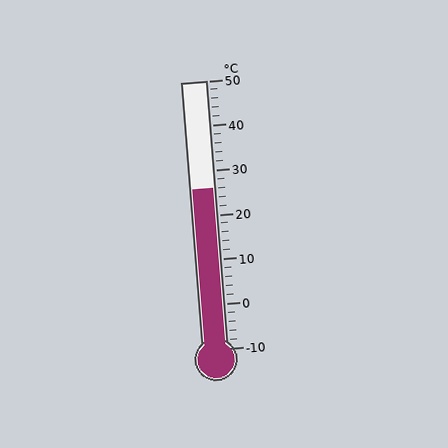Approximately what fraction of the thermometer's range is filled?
The thermometer is filled to approximately 60% of its range.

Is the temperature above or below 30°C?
The temperature is below 30°C.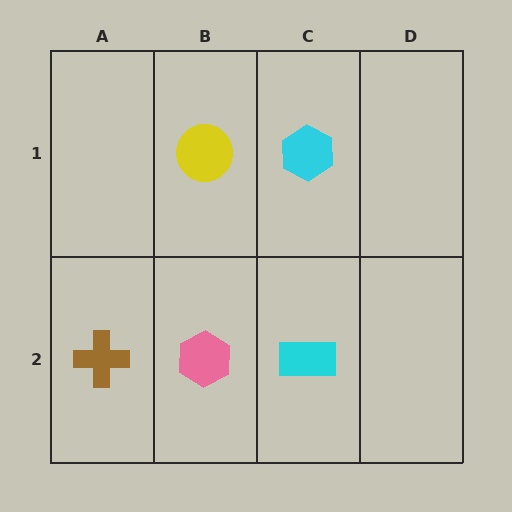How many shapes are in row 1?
2 shapes.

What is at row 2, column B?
A pink hexagon.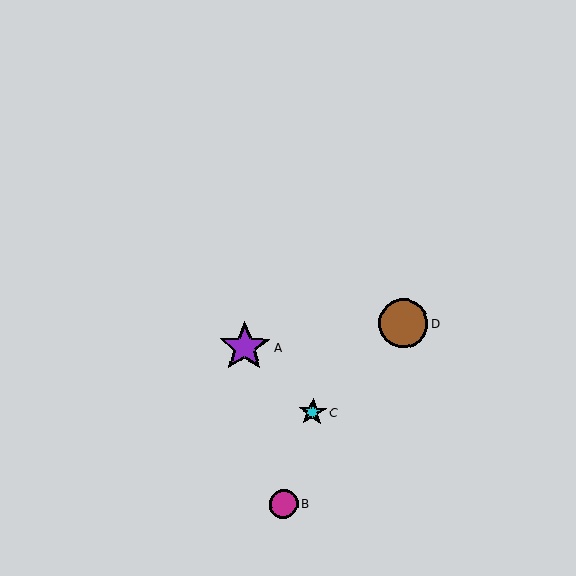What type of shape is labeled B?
Shape B is a magenta circle.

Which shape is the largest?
The purple star (labeled A) is the largest.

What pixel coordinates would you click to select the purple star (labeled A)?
Click at (245, 347) to select the purple star A.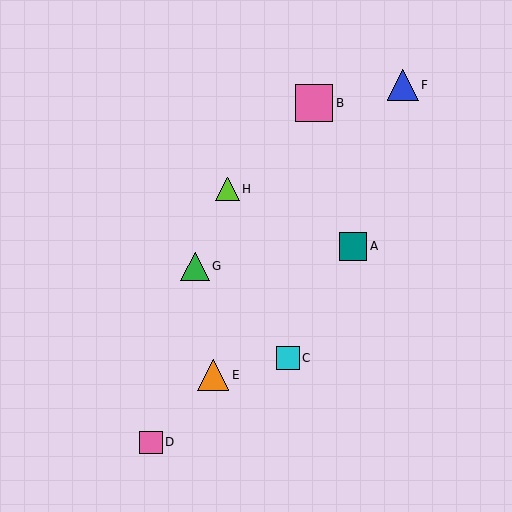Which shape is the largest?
The pink square (labeled B) is the largest.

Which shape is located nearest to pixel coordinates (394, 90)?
The blue triangle (labeled F) at (403, 85) is nearest to that location.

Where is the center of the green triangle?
The center of the green triangle is at (195, 266).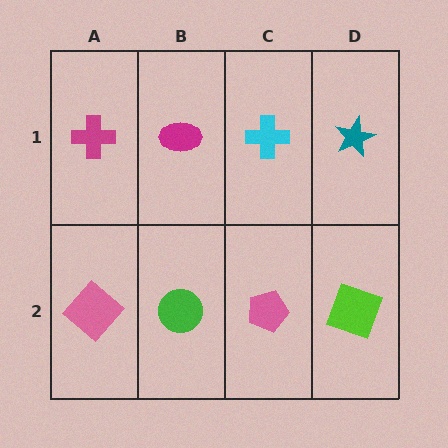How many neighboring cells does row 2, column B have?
3.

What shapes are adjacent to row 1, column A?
A pink diamond (row 2, column A), a magenta ellipse (row 1, column B).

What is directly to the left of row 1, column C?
A magenta ellipse.